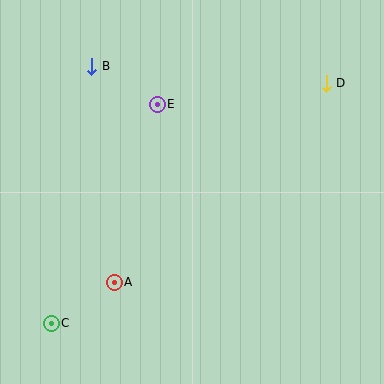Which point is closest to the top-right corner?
Point D is closest to the top-right corner.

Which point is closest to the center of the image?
Point E at (157, 104) is closest to the center.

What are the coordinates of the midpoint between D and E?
The midpoint between D and E is at (242, 94).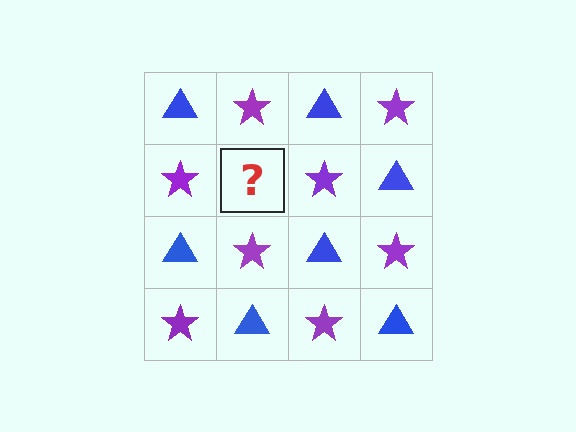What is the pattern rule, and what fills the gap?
The rule is that it alternates blue triangle and purple star in a checkerboard pattern. The gap should be filled with a blue triangle.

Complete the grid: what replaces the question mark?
The question mark should be replaced with a blue triangle.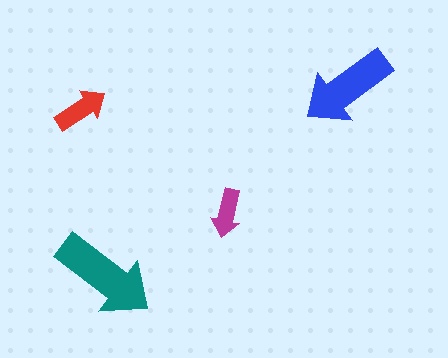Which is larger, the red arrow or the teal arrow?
The teal one.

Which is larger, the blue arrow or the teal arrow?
The teal one.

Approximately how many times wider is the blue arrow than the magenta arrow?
About 2 times wider.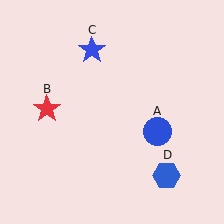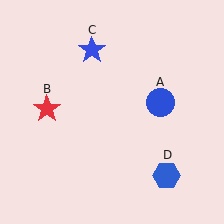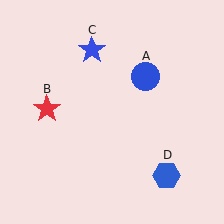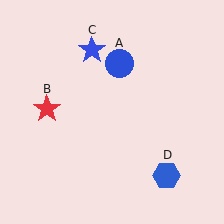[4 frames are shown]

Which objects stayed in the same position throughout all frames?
Red star (object B) and blue star (object C) and blue hexagon (object D) remained stationary.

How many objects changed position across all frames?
1 object changed position: blue circle (object A).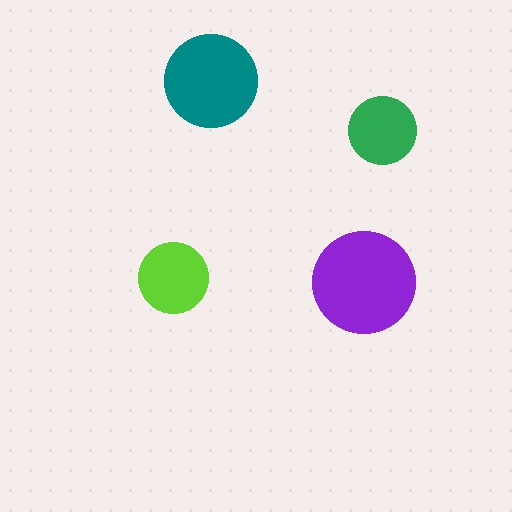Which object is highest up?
The teal circle is topmost.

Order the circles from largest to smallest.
the purple one, the teal one, the lime one, the green one.